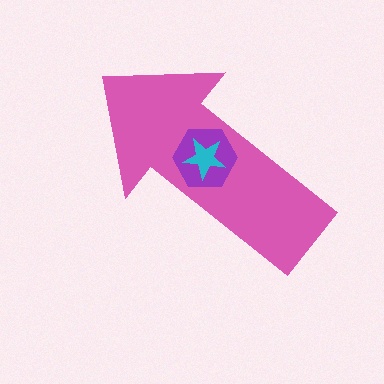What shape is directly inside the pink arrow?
The purple hexagon.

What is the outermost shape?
The pink arrow.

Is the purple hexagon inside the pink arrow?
Yes.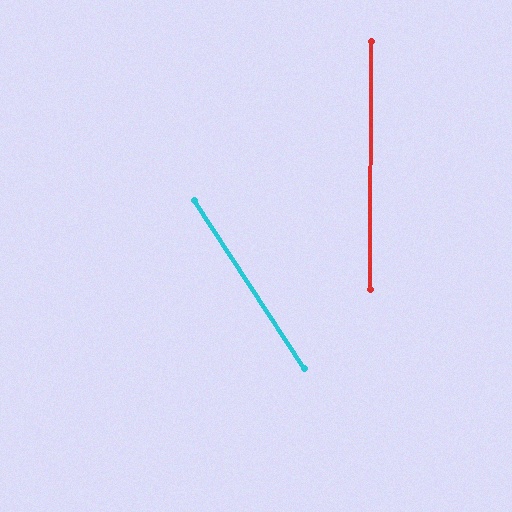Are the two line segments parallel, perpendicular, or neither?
Neither parallel nor perpendicular — they differ by about 33°.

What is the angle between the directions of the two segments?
Approximately 33 degrees.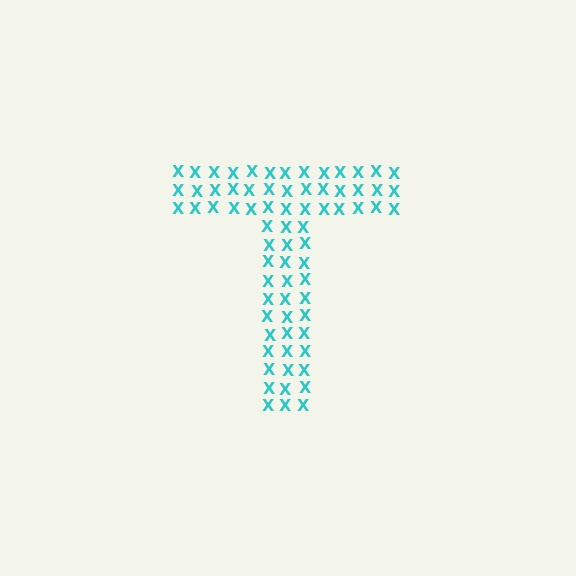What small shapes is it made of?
It is made of small letter X's.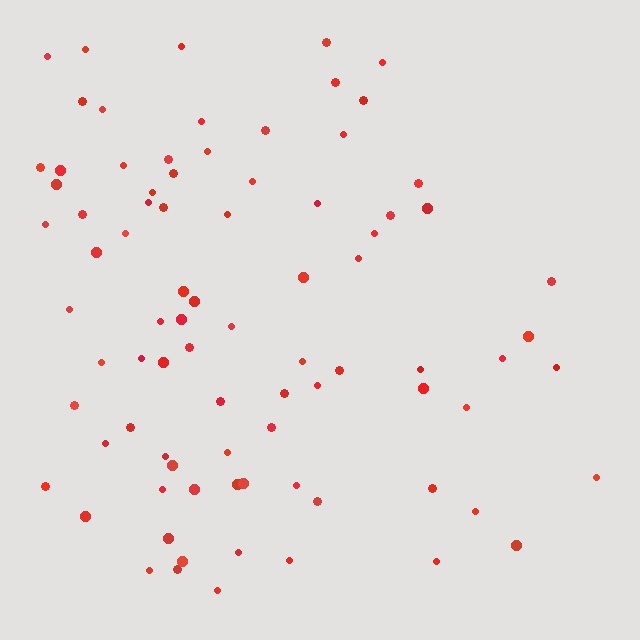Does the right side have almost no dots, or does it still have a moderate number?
Still a moderate number, just noticeably fewer than the left.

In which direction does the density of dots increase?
From right to left, with the left side densest.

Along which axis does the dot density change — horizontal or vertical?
Horizontal.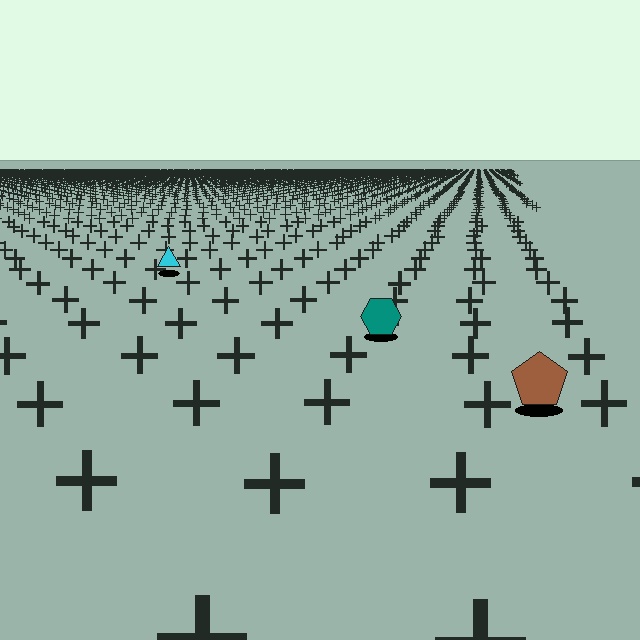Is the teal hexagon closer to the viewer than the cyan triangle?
Yes. The teal hexagon is closer — you can tell from the texture gradient: the ground texture is coarser near it.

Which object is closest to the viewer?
The brown pentagon is closest. The texture marks near it are larger and more spread out.